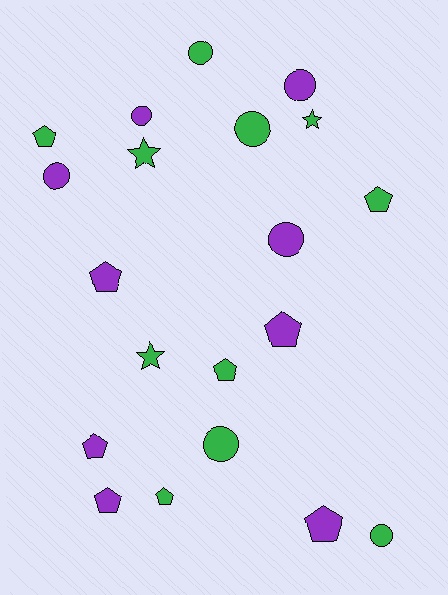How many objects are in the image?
There are 20 objects.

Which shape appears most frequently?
Pentagon, with 9 objects.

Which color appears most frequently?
Green, with 11 objects.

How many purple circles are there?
There are 4 purple circles.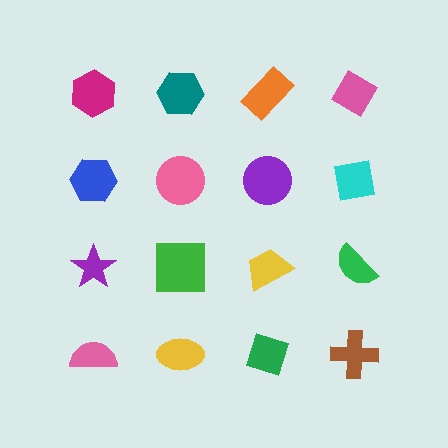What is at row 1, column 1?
A magenta hexagon.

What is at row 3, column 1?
A purple star.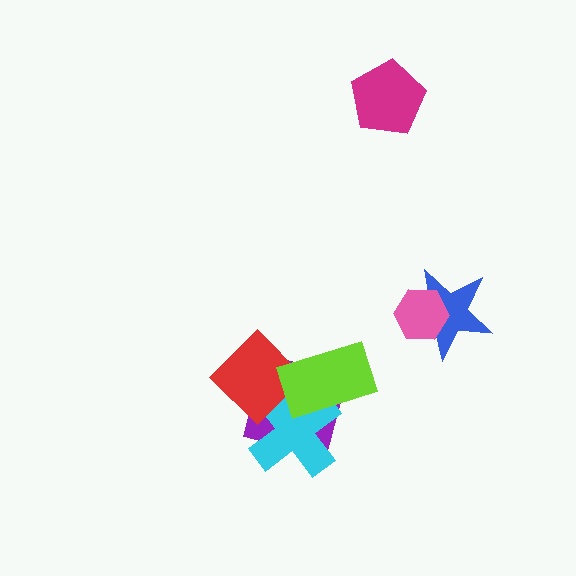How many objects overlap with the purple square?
3 objects overlap with the purple square.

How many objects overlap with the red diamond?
3 objects overlap with the red diamond.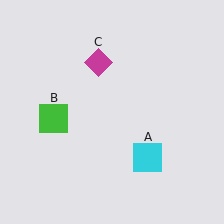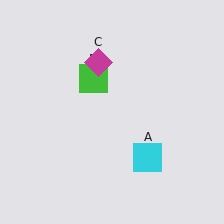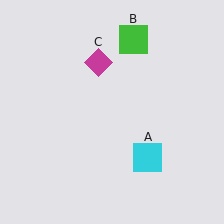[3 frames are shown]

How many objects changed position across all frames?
1 object changed position: green square (object B).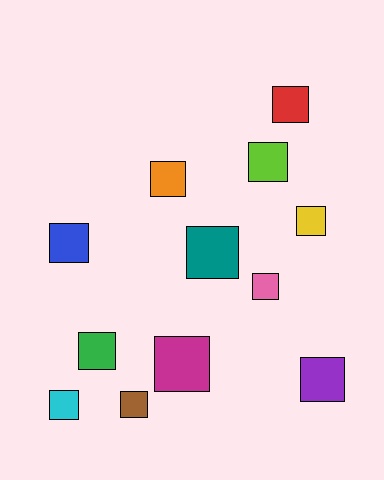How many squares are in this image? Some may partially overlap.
There are 12 squares.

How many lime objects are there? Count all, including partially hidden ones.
There is 1 lime object.